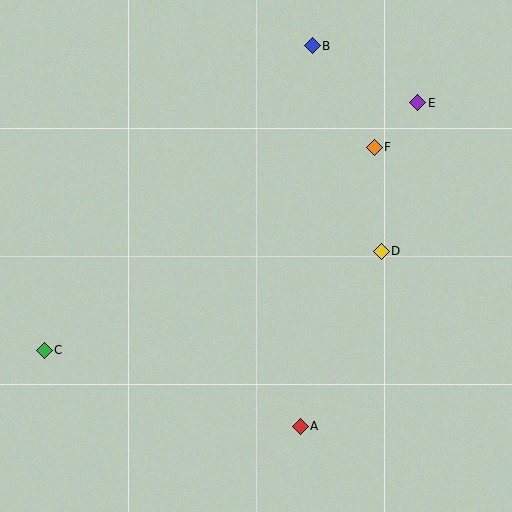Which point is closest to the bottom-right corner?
Point A is closest to the bottom-right corner.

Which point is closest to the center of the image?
Point D at (381, 251) is closest to the center.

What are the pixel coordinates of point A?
Point A is at (300, 426).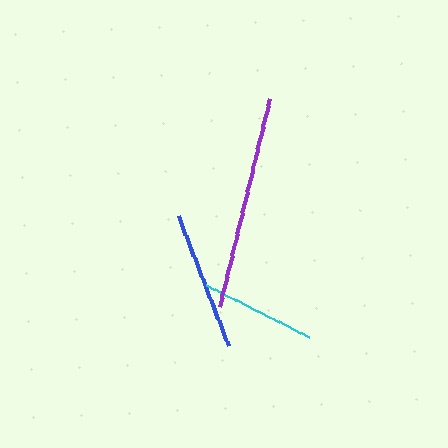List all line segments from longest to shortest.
From longest to shortest: purple, blue, cyan.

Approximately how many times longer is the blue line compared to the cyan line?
The blue line is approximately 1.2 times the length of the cyan line.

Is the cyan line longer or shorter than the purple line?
The purple line is longer than the cyan line.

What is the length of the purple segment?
The purple segment is approximately 214 pixels long.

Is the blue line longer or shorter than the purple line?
The purple line is longer than the blue line.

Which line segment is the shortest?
The cyan line is the shortest at approximately 115 pixels.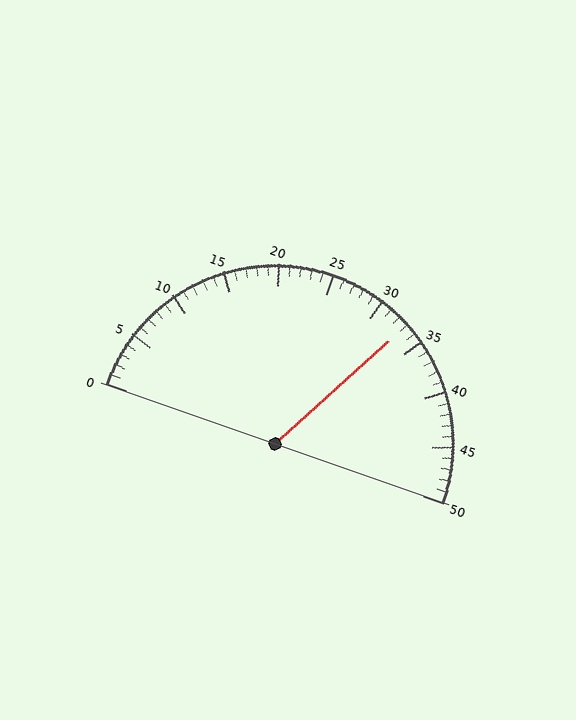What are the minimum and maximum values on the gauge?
The gauge ranges from 0 to 50.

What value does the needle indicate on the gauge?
The needle indicates approximately 33.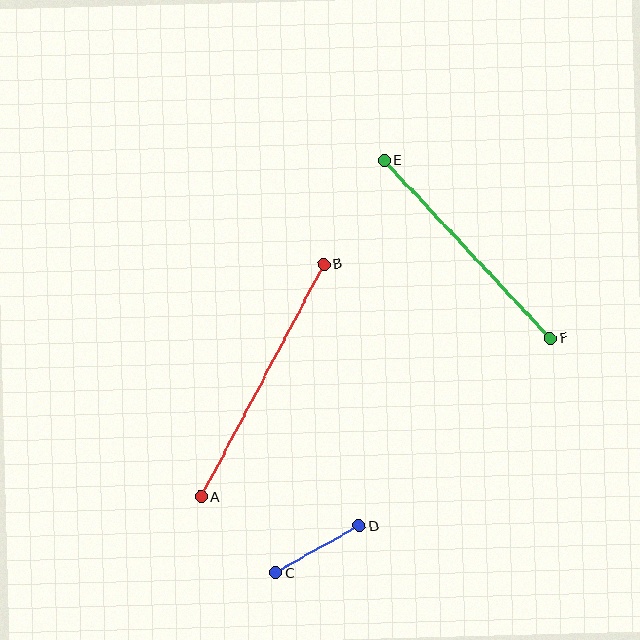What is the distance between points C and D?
The distance is approximately 96 pixels.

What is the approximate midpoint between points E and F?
The midpoint is at approximately (467, 249) pixels.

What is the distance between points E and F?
The distance is approximately 243 pixels.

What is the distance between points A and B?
The distance is approximately 263 pixels.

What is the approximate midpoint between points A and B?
The midpoint is at approximately (262, 381) pixels.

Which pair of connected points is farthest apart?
Points A and B are farthest apart.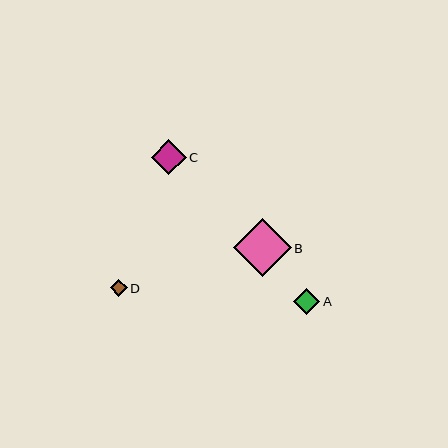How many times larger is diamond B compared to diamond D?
Diamond B is approximately 3.4 times the size of diamond D.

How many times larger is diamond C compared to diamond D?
Diamond C is approximately 2.1 times the size of diamond D.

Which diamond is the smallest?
Diamond D is the smallest with a size of approximately 17 pixels.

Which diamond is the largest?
Diamond B is the largest with a size of approximately 58 pixels.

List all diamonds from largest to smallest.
From largest to smallest: B, C, A, D.